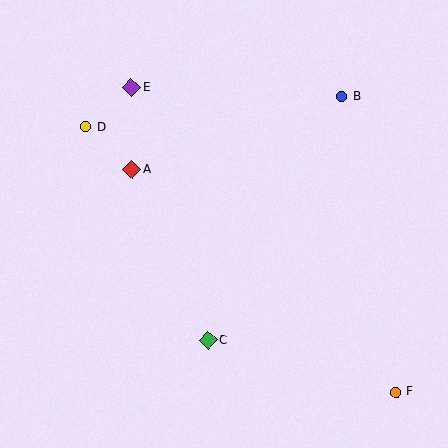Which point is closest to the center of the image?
Point A at (132, 170) is closest to the center.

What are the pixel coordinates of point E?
Point E is at (131, 88).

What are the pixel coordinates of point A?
Point A is at (132, 170).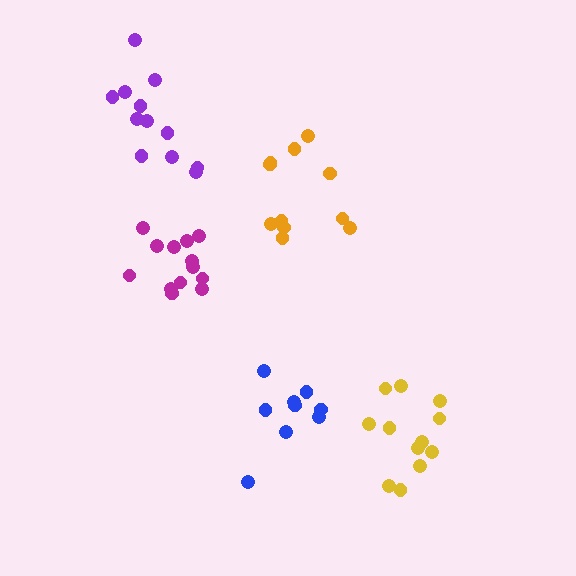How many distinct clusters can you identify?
There are 5 distinct clusters.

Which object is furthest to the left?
The purple cluster is leftmost.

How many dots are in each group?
Group 1: 12 dots, Group 2: 11 dots, Group 3: 13 dots, Group 4: 9 dots, Group 5: 12 dots (57 total).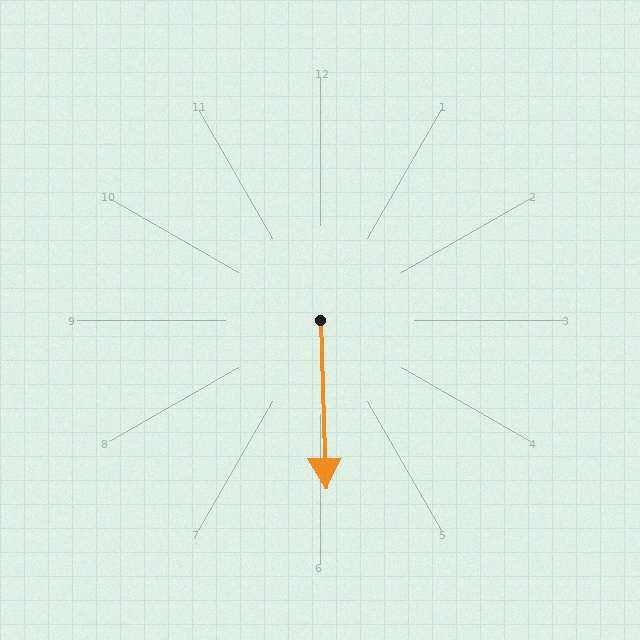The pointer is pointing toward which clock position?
Roughly 6 o'clock.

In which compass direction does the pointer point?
South.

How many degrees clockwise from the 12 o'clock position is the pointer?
Approximately 178 degrees.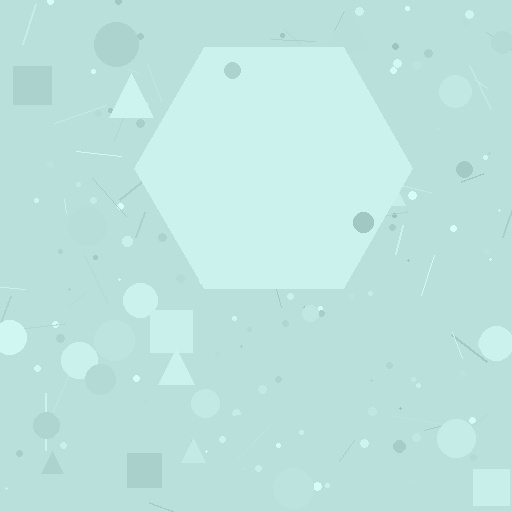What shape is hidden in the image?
A hexagon is hidden in the image.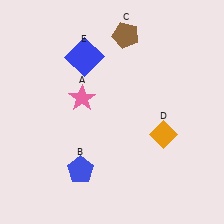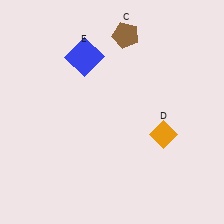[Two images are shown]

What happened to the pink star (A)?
The pink star (A) was removed in Image 2. It was in the top-left area of Image 1.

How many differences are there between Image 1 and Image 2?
There are 2 differences between the two images.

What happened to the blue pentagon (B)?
The blue pentagon (B) was removed in Image 2. It was in the bottom-left area of Image 1.